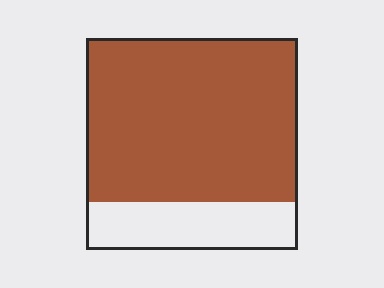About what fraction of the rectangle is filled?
About three quarters (3/4).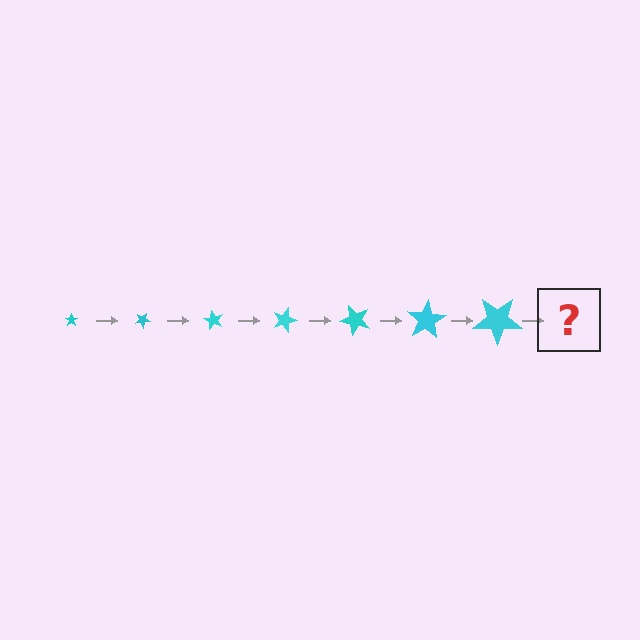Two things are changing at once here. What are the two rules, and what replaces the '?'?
The two rules are that the star grows larger each step and it rotates 30 degrees each step. The '?' should be a star, larger than the previous one and rotated 210 degrees from the start.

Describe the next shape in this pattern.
It should be a star, larger than the previous one and rotated 210 degrees from the start.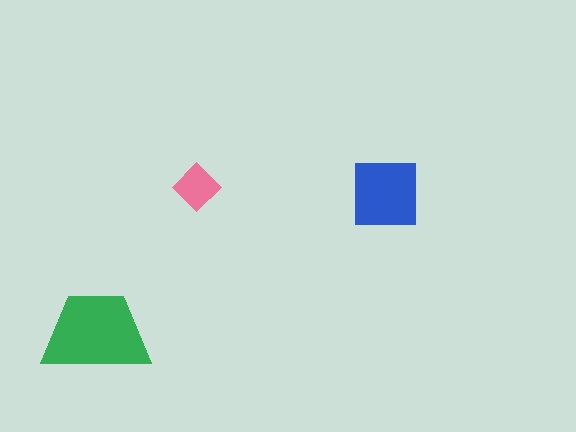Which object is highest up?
The pink diamond is topmost.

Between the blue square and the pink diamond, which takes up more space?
The blue square.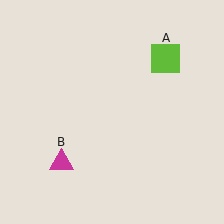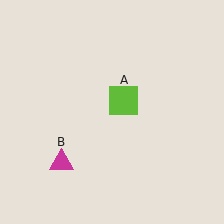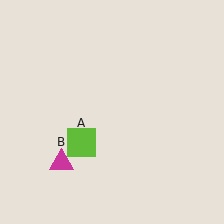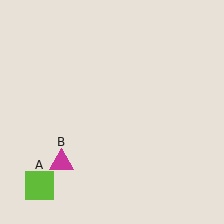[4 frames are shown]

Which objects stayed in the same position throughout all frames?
Magenta triangle (object B) remained stationary.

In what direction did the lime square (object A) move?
The lime square (object A) moved down and to the left.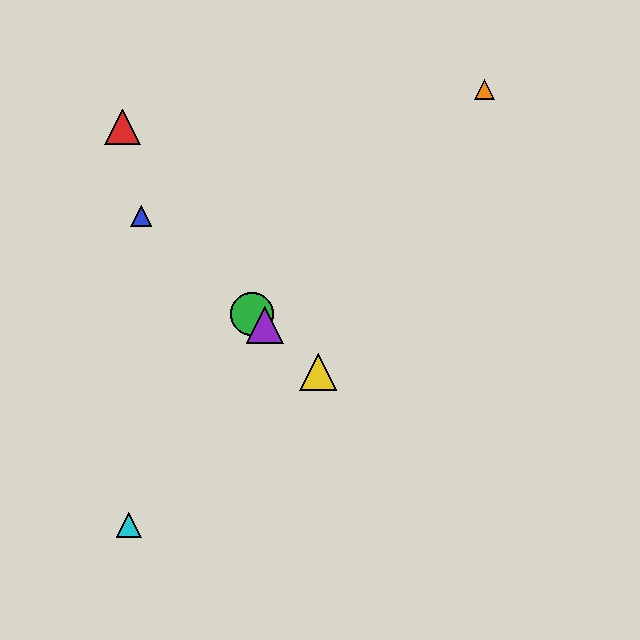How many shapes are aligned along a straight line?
4 shapes (the blue triangle, the green circle, the yellow triangle, the purple triangle) are aligned along a straight line.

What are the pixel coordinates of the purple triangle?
The purple triangle is at (265, 325).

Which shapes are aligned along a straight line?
The blue triangle, the green circle, the yellow triangle, the purple triangle are aligned along a straight line.